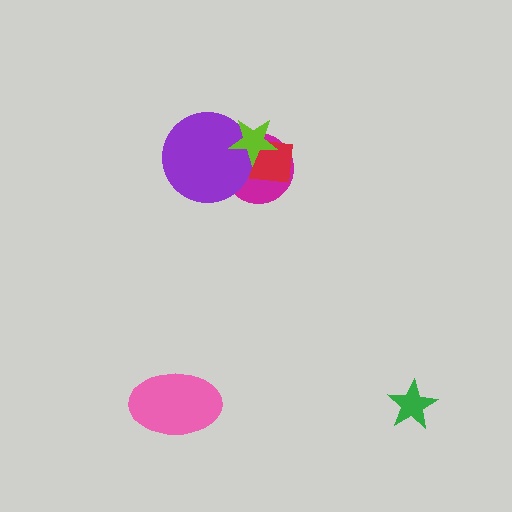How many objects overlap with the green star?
0 objects overlap with the green star.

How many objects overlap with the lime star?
3 objects overlap with the lime star.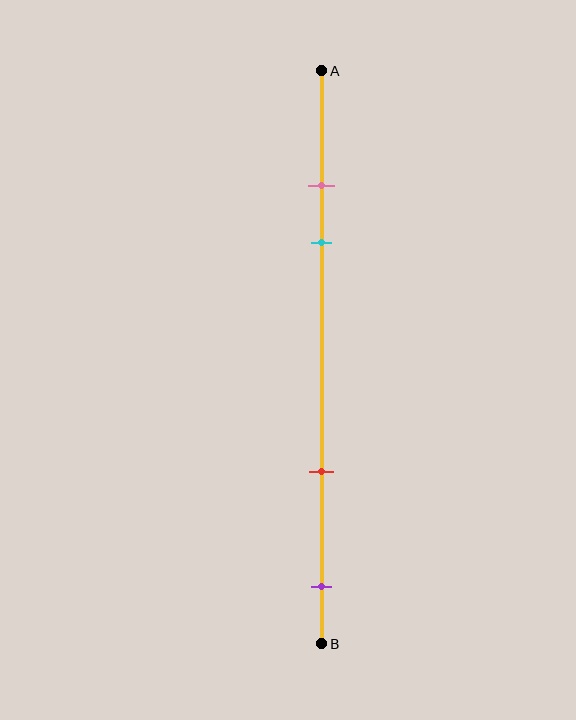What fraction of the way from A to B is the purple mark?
The purple mark is approximately 90% (0.9) of the way from A to B.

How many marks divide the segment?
There are 4 marks dividing the segment.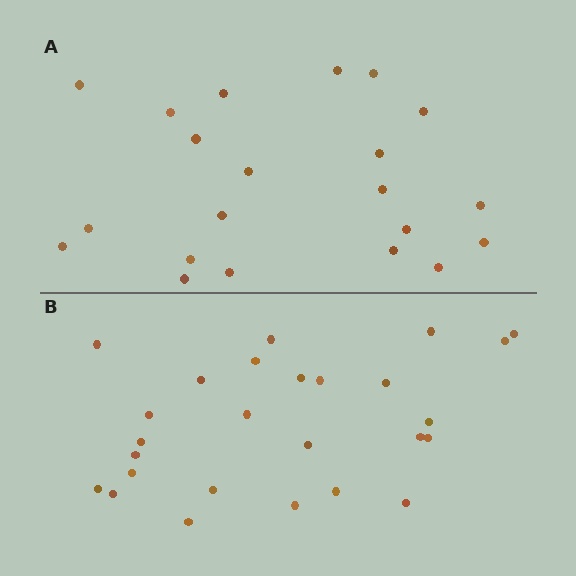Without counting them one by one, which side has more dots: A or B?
Region B (the bottom region) has more dots.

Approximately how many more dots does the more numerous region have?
Region B has about 5 more dots than region A.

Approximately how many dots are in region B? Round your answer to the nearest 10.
About 30 dots. (The exact count is 26, which rounds to 30.)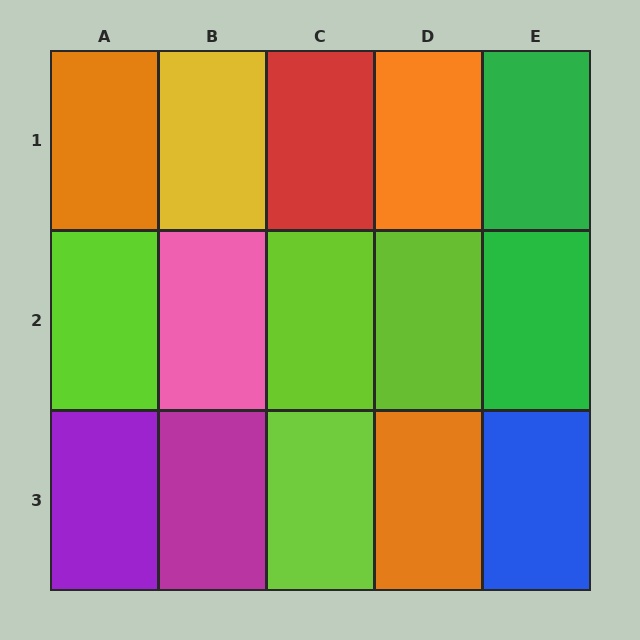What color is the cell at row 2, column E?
Green.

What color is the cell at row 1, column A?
Orange.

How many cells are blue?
1 cell is blue.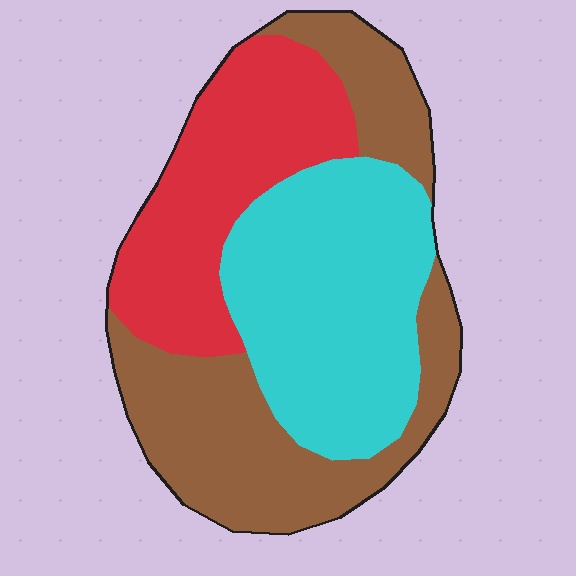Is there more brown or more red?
Brown.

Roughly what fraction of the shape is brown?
Brown covers around 35% of the shape.